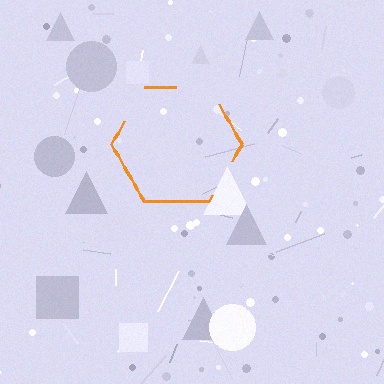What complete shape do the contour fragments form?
The contour fragments form a hexagon.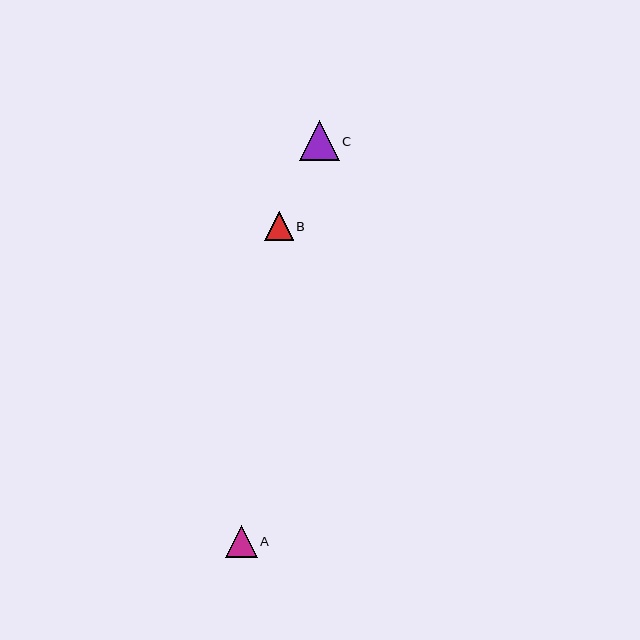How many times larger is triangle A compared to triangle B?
Triangle A is approximately 1.1 times the size of triangle B.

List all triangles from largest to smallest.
From largest to smallest: C, A, B.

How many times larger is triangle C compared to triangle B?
Triangle C is approximately 1.4 times the size of triangle B.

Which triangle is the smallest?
Triangle B is the smallest with a size of approximately 28 pixels.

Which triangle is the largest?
Triangle C is the largest with a size of approximately 40 pixels.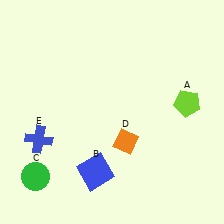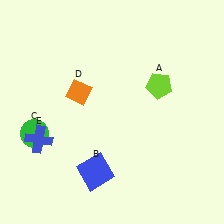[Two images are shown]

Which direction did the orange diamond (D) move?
The orange diamond (D) moved up.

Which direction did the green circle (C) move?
The green circle (C) moved up.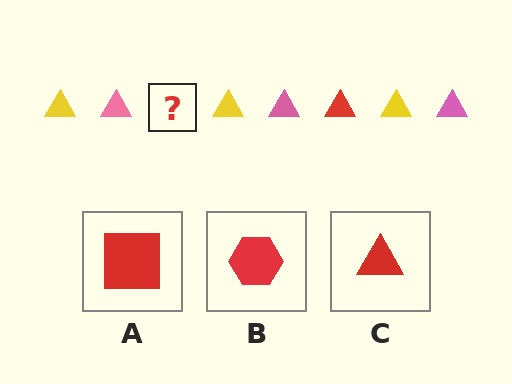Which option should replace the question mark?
Option C.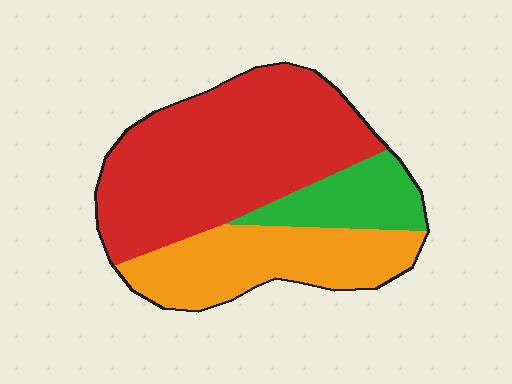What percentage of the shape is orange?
Orange takes up between a sixth and a third of the shape.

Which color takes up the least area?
Green, at roughly 15%.